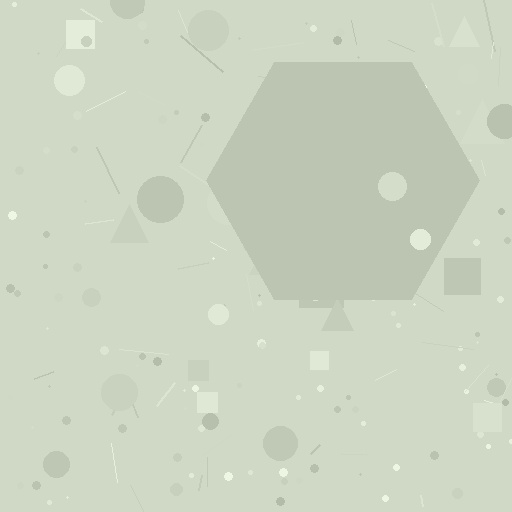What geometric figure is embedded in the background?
A hexagon is embedded in the background.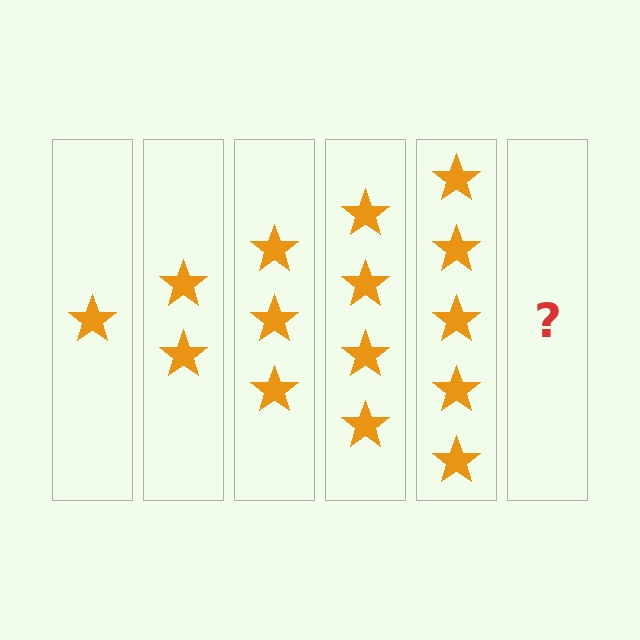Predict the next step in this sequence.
The next step is 6 stars.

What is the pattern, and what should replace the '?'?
The pattern is that each step adds one more star. The '?' should be 6 stars.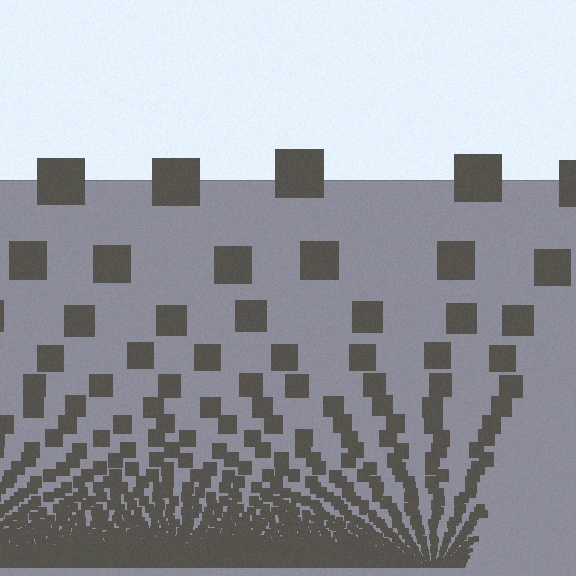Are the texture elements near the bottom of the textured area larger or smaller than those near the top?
Smaller. The gradient is inverted — elements near the bottom are smaller and denser.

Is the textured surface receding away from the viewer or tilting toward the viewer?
The surface appears to tilt toward the viewer. Texture elements get larger and sparser toward the top.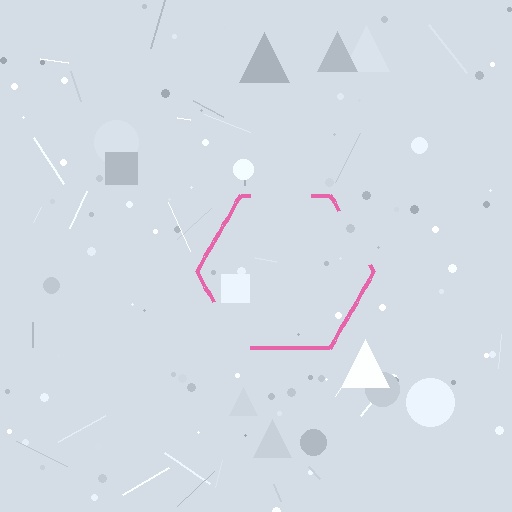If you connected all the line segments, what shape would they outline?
They would outline a hexagon.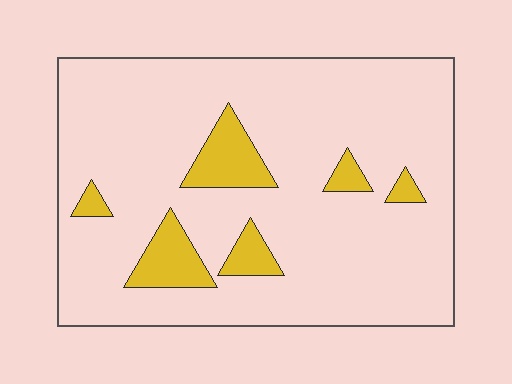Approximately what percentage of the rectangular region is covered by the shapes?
Approximately 10%.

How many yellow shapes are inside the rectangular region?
6.